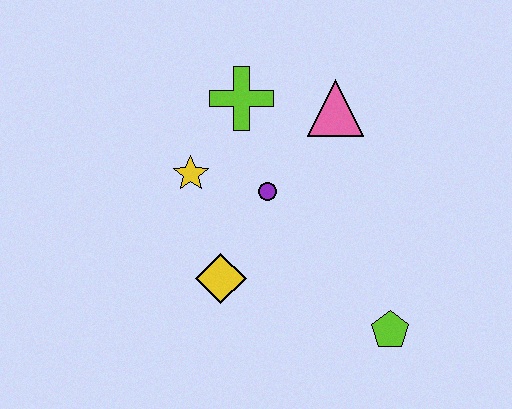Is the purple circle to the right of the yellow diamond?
Yes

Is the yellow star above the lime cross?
No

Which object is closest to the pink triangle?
The lime cross is closest to the pink triangle.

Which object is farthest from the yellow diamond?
The pink triangle is farthest from the yellow diamond.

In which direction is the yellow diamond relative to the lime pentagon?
The yellow diamond is to the left of the lime pentagon.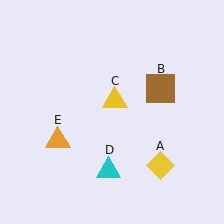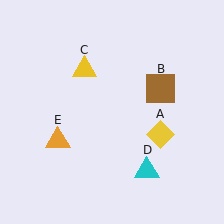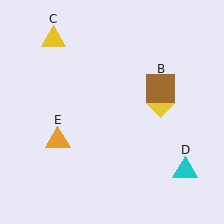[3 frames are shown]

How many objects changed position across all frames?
3 objects changed position: yellow diamond (object A), yellow triangle (object C), cyan triangle (object D).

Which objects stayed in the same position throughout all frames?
Brown square (object B) and orange triangle (object E) remained stationary.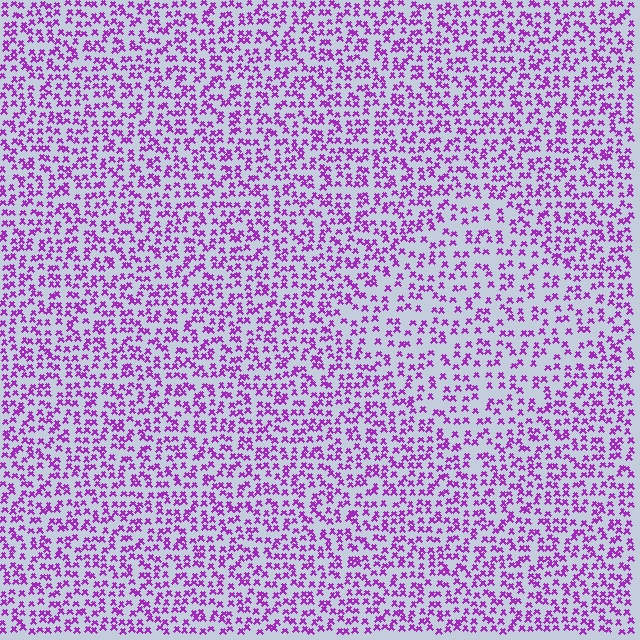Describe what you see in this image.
The image contains small purple elements arranged at two different densities. A diamond-shaped region is visible where the elements are less densely packed than the surrounding area.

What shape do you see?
I see a diamond.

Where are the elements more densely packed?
The elements are more densely packed outside the diamond boundary.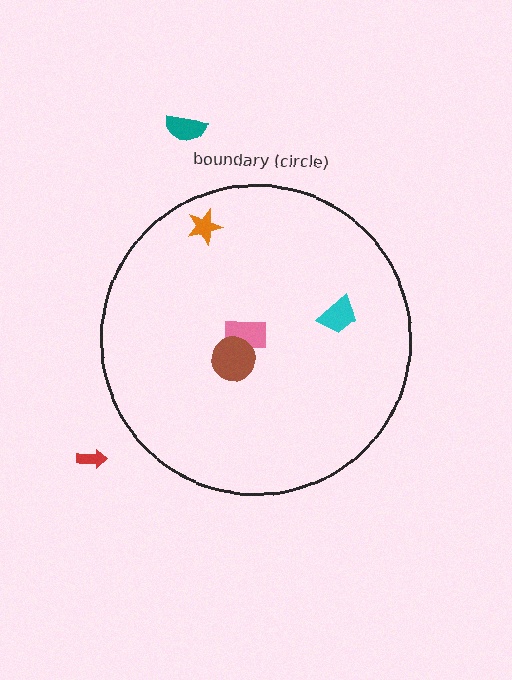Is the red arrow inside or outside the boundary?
Outside.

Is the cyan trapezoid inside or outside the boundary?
Inside.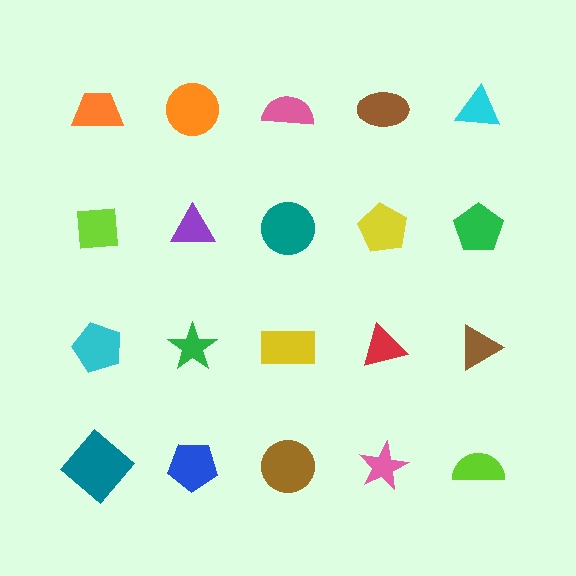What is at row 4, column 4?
A pink star.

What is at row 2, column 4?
A yellow pentagon.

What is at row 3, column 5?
A brown triangle.